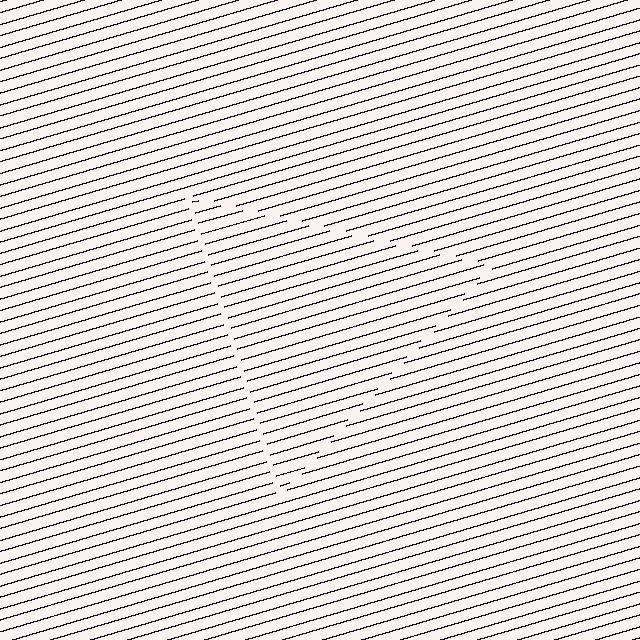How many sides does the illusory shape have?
3 sides — the line-ends trace a triangle.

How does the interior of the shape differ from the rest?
The interior of the shape contains the same grating, shifted by half a period — the contour is defined by the phase discontinuity where line-ends from the inner and outer gratings abut.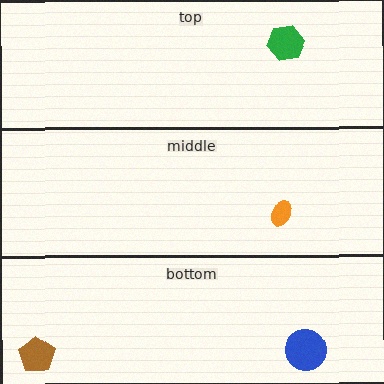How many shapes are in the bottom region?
2.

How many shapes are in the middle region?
1.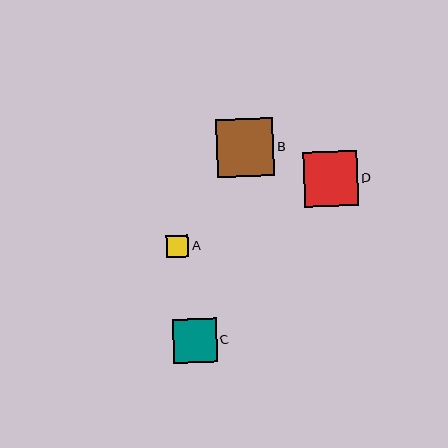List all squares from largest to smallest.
From largest to smallest: B, D, C, A.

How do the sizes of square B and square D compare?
Square B and square D are approximately the same size.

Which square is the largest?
Square B is the largest with a size of approximately 57 pixels.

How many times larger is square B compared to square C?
Square B is approximately 1.3 times the size of square C.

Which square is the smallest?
Square A is the smallest with a size of approximately 22 pixels.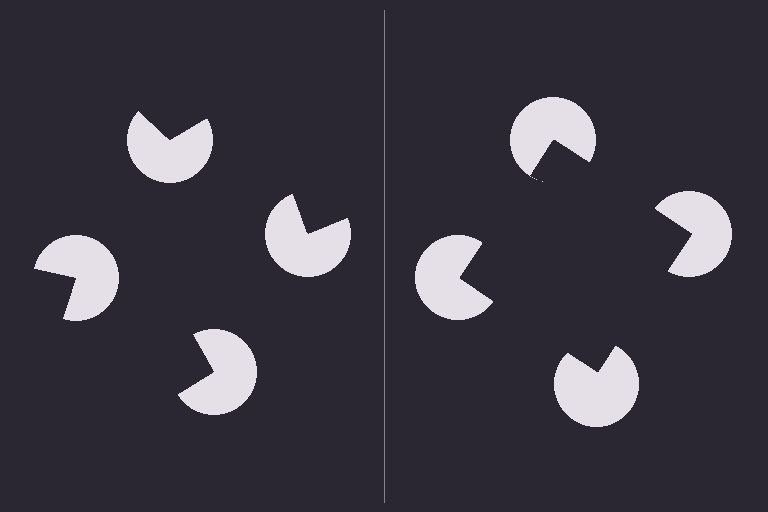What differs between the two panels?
The pac-man discs are positioned identically on both sides; only the wedge orientations differ. On the right they align to a square; on the left they are misaligned.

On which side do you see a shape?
An illusory square appears on the right side. On the left side the wedge cuts are rotated, so no coherent shape forms.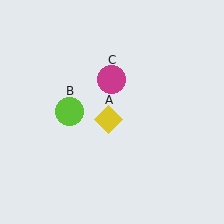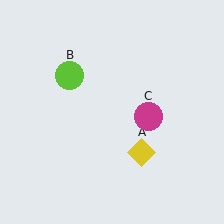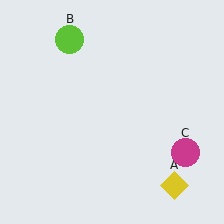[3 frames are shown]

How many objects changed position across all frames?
3 objects changed position: yellow diamond (object A), lime circle (object B), magenta circle (object C).